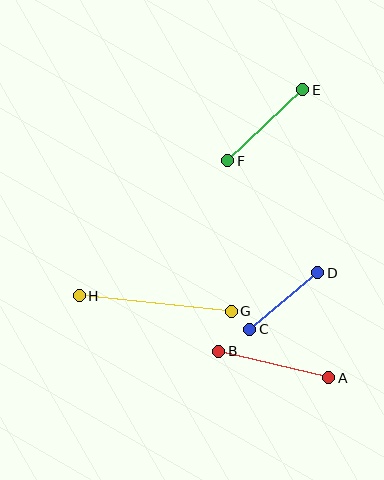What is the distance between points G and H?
The distance is approximately 153 pixels.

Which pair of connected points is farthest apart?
Points G and H are farthest apart.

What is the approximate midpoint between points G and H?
The midpoint is at approximately (155, 304) pixels.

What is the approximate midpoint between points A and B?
The midpoint is at approximately (274, 364) pixels.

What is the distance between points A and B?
The distance is approximately 113 pixels.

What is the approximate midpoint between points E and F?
The midpoint is at approximately (265, 125) pixels.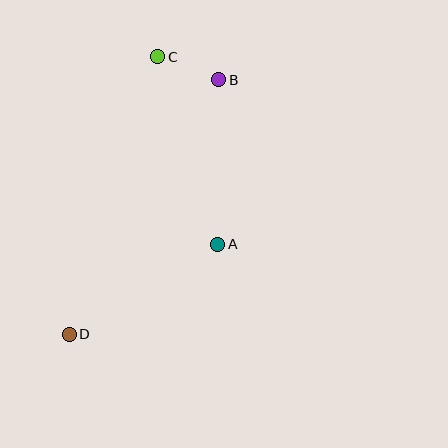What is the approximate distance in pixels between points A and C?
The distance between A and C is approximately 196 pixels.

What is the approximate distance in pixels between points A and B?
The distance between A and B is approximately 164 pixels.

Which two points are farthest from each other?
Points B and D are farthest from each other.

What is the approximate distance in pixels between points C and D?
The distance between C and D is approximately 291 pixels.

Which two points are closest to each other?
Points B and C are closest to each other.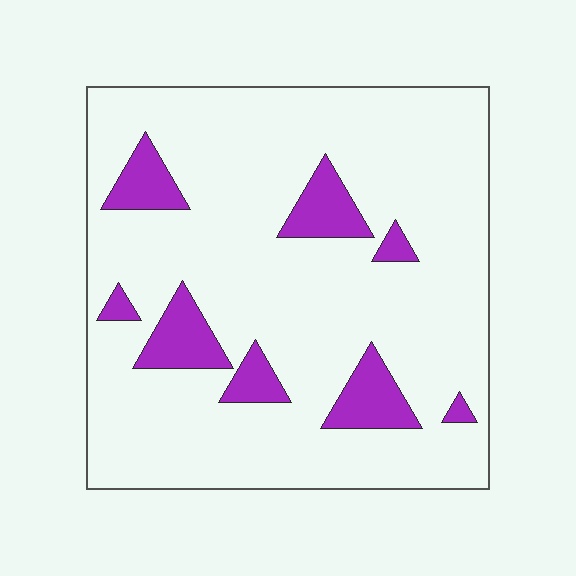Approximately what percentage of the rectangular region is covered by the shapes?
Approximately 15%.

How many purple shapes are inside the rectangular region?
8.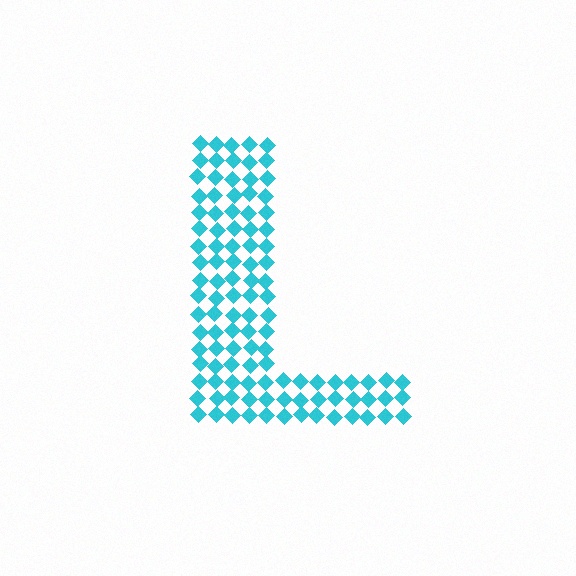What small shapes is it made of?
It is made of small diamonds.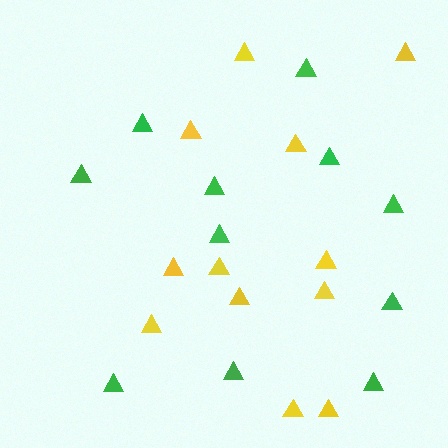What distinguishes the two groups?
There are 2 groups: one group of yellow triangles (12) and one group of green triangles (11).